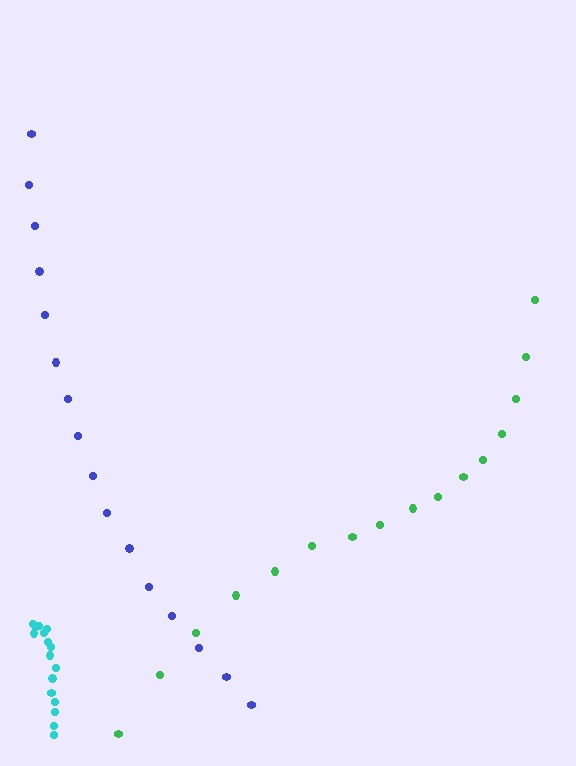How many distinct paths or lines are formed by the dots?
There are 3 distinct paths.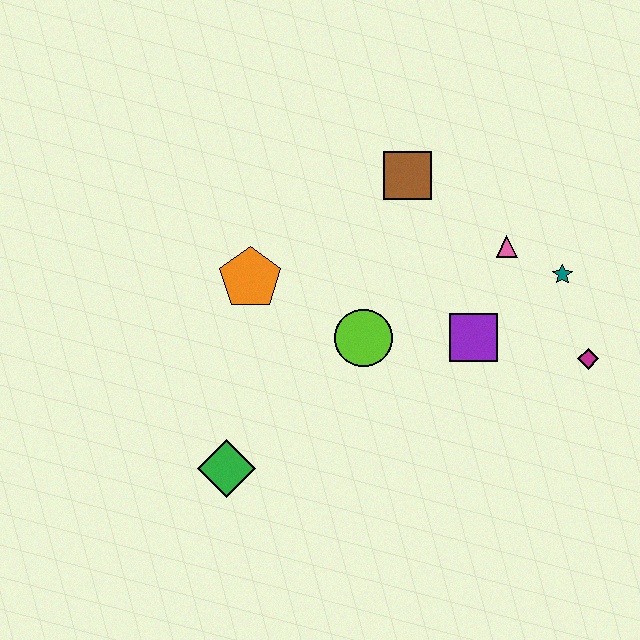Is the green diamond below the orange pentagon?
Yes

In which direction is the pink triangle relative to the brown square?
The pink triangle is to the right of the brown square.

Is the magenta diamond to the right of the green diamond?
Yes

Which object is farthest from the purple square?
The green diamond is farthest from the purple square.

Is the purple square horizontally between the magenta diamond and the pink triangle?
No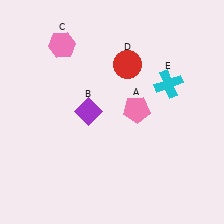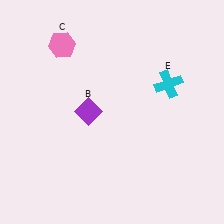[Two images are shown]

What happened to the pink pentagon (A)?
The pink pentagon (A) was removed in Image 2. It was in the top-right area of Image 1.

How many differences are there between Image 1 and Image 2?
There are 2 differences between the two images.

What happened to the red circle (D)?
The red circle (D) was removed in Image 2. It was in the top-right area of Image 1.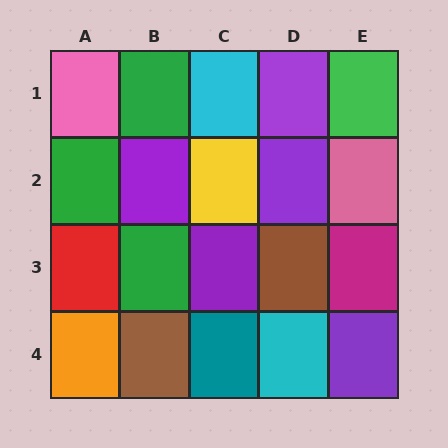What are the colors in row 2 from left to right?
Green, purple, yellow, purple, pink.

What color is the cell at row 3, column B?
Green.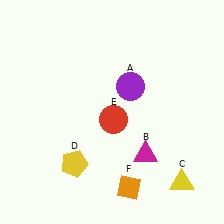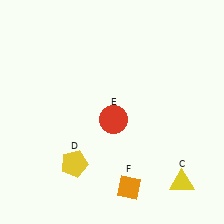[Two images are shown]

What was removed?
The magenta triangle (B), the purple circle (A) were removed in Image 2.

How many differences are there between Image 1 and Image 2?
There are 2 differences between the two images.